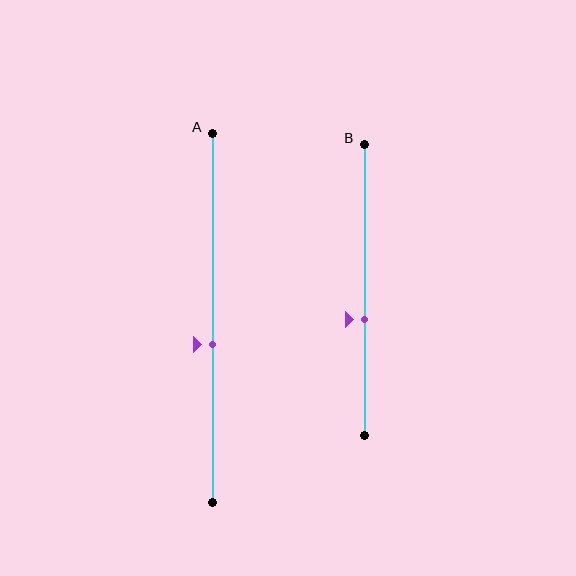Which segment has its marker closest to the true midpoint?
Segment A has its marker closest to the true midpoint.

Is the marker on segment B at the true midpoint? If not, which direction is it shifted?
No, the marker on segment B is shifted downward by about 10% of the segment length.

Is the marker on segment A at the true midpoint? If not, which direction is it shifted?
No, the marker on segment A is shifted downward by about 7% of the segment length.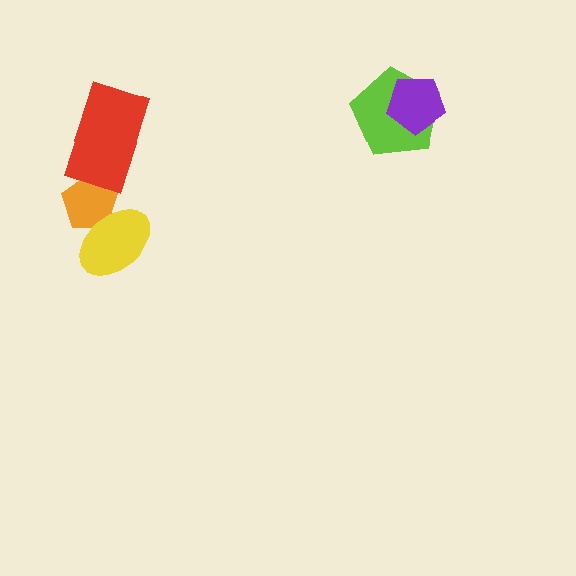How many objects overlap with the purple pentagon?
1 object overlaps with the purple pentagon.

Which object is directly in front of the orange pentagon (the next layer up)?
The yellow ellipse is directly in front of the orange pentagon.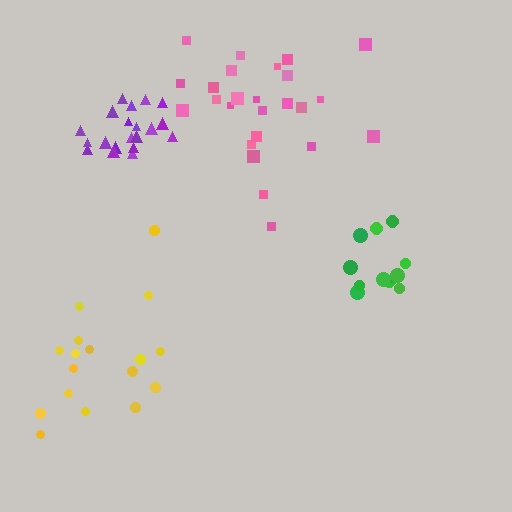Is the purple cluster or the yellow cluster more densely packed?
Purple.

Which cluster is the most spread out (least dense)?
Yellow.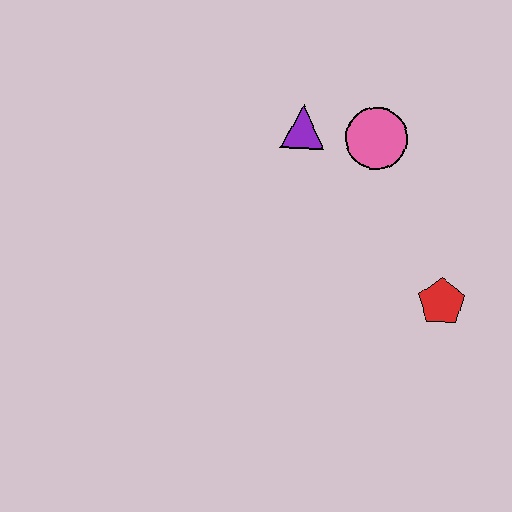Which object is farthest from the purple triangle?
The red pentagon is farthest from the purple triangle.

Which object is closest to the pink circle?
The purple triangle is closest to the pink circle.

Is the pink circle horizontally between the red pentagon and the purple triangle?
Yes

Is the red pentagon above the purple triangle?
No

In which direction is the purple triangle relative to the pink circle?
The purple triangle is to the left of the pink circle.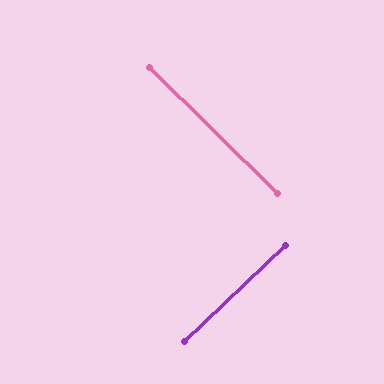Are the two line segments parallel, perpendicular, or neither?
Perpendicular — they meet at approximately 88°.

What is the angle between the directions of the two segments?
Approximately 88 degrees.